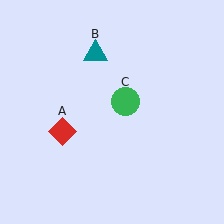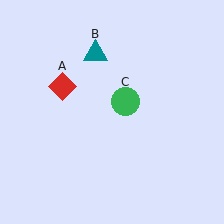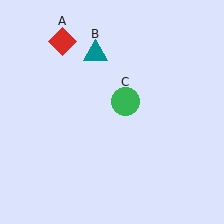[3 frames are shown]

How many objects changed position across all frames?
1 object changed position: red diamond (object A).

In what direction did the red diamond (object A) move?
The red diamond (object A) moved up.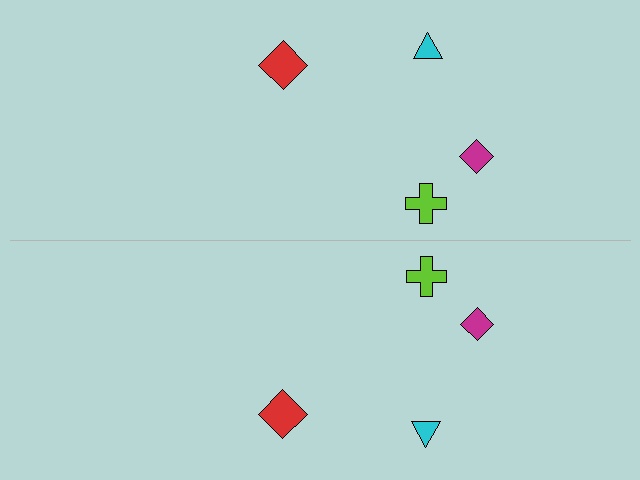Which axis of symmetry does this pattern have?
The pattern has a horizontal axis of symmetry running through the center of the image.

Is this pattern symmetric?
Yes, this pattern has bilateral (reflection) symmetry.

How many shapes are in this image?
There are 8 shapes in this image.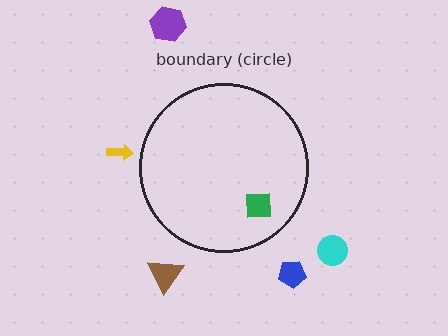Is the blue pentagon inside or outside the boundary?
Outside.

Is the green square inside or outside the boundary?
Inside.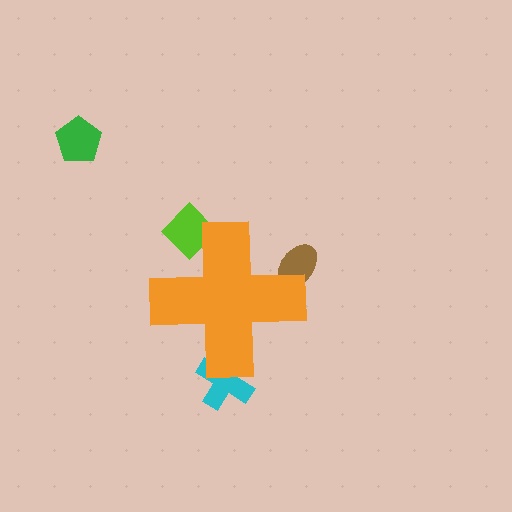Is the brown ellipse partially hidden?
Yes, the brown ellipse is partially hidden behind the orange cross.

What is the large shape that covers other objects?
An orange cross.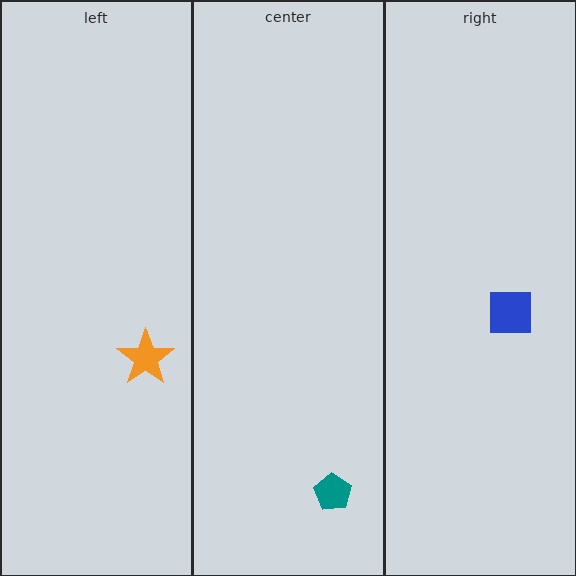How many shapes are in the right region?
1.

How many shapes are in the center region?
1.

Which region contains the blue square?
The right region.